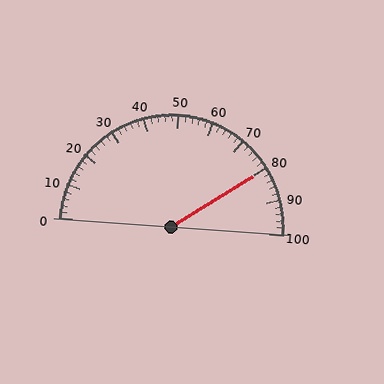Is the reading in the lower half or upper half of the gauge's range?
The reading is in the upper half of the range (0 to 100).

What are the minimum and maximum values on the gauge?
The gauge ranges from 0 to 100.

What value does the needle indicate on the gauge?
The needle indicates approximately 80.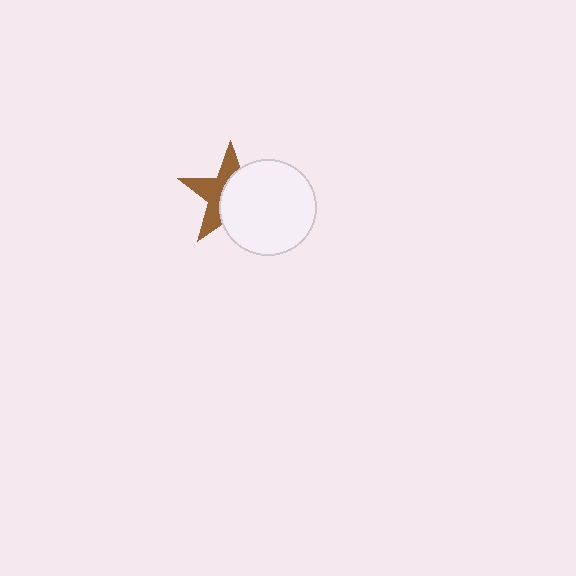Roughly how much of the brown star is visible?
A small part of it is visible (roughly 45%).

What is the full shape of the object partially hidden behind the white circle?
The partially hidden object is a brown star.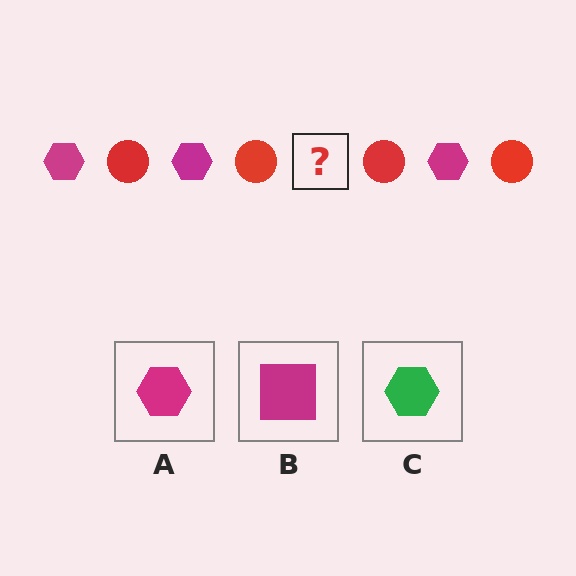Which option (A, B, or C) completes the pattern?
A.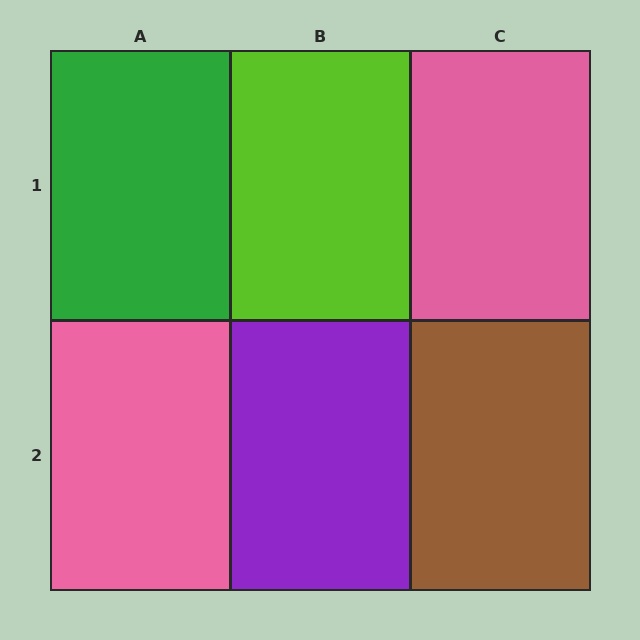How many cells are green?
1 cell is green.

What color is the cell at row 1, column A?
Green.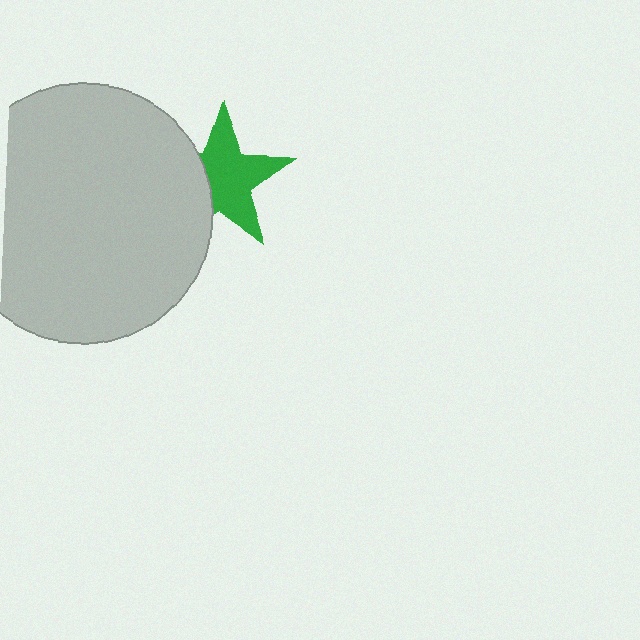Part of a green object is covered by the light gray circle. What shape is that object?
It is a star.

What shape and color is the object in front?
The object in front is a light gray circle.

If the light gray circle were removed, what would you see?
You would see the complete green star.